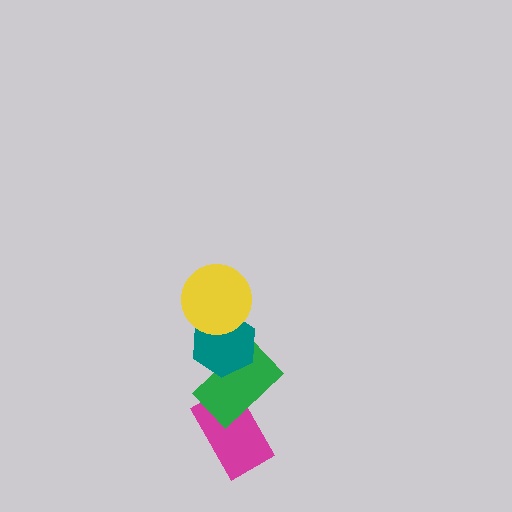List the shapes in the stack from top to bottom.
From top to bottom: the yellow circle, the teal hexagon, the green rectangle, the magenta rectangle.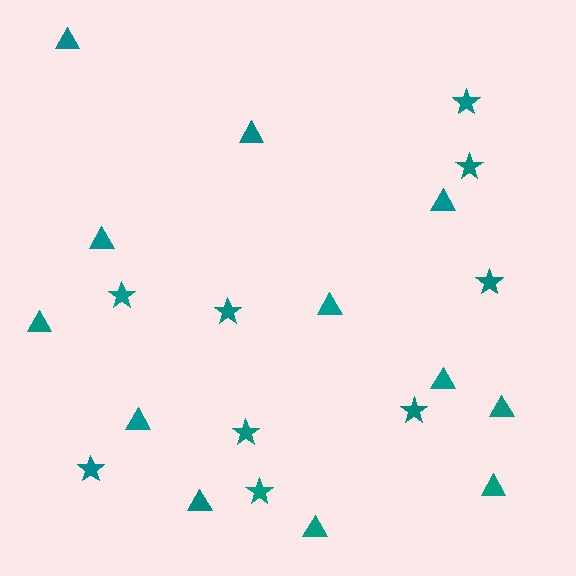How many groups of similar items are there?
There are 2 groups: one group of triangles (12) and one group of stars (9).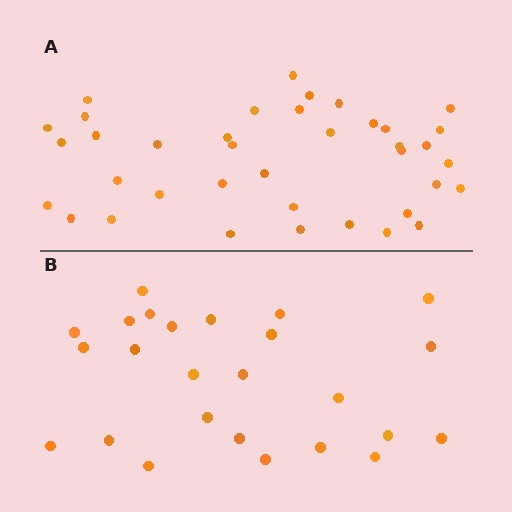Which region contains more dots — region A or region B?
Region A (the top region) has more dots.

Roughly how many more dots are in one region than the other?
Region A has approximately 15 more dots than region B.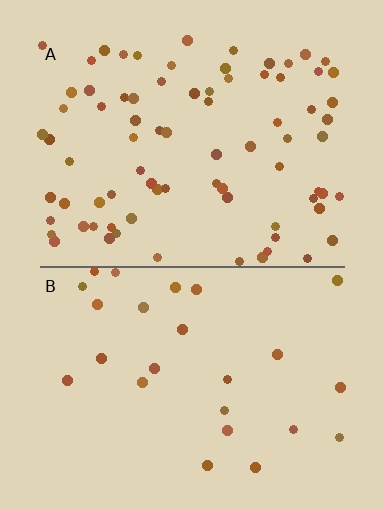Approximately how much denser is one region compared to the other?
Approximately 3.1× — region A over region B.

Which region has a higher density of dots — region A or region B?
A (the top).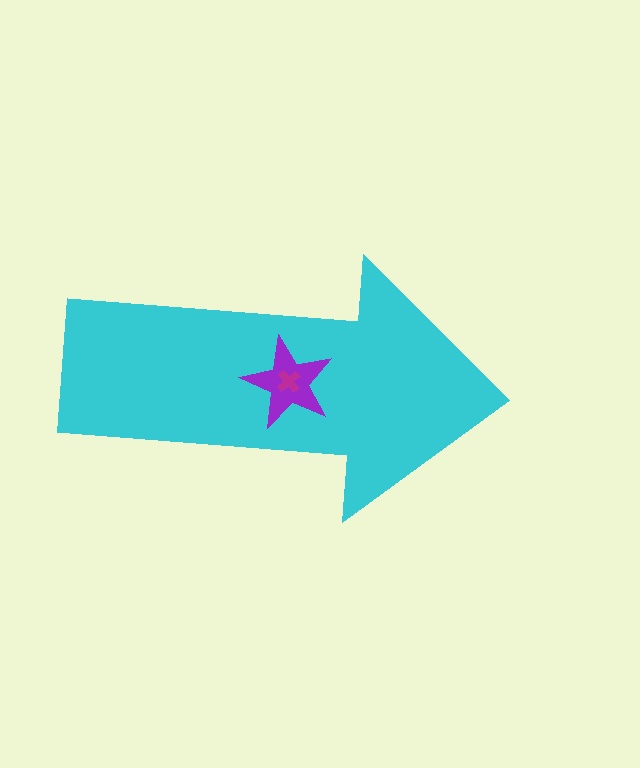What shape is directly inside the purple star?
The magenta cross.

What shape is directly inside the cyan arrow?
The purple star.